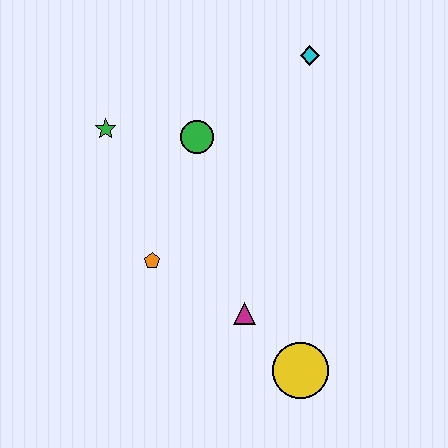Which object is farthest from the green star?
The yellow circle is farthest from the green star.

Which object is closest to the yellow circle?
The magenta triangle is closest to the yellow circle.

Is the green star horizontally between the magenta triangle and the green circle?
No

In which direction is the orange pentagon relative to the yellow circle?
The orange pentagon is to the left of the yellow circle.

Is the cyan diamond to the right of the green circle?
Yes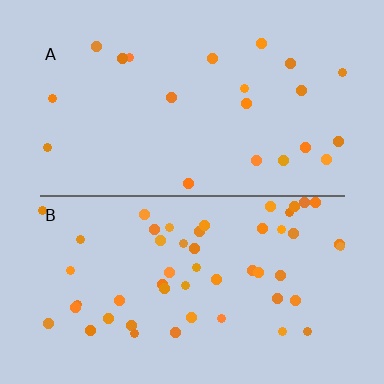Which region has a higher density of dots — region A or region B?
B (the bottom).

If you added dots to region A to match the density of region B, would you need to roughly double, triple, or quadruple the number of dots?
Approximately double.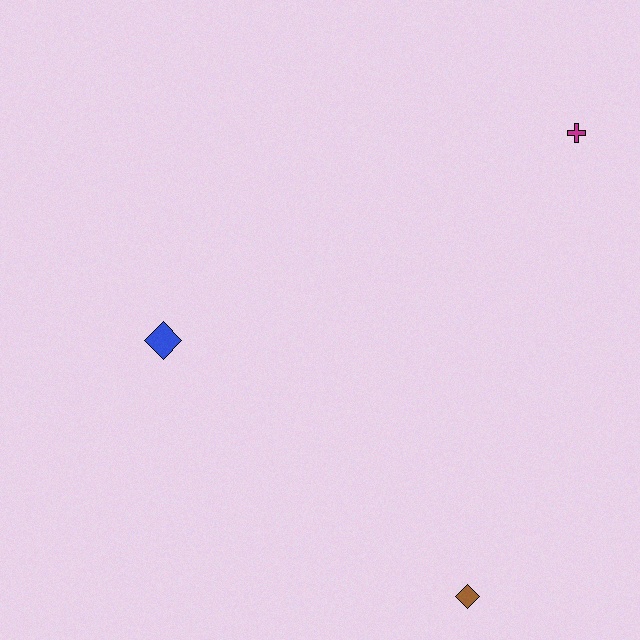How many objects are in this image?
There are 3 objects.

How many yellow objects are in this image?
There are no yellow objects.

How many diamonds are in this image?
There are 2 diamonds.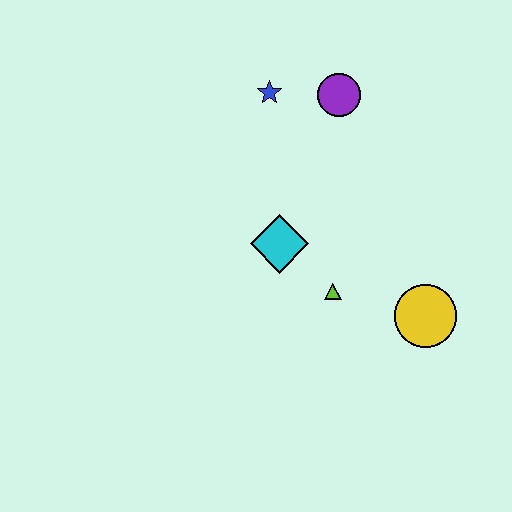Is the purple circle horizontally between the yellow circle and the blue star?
Yes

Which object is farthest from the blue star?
The yellow circle is farthest from the blue star.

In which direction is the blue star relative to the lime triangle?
The blue star is above the lime triangle.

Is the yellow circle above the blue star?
No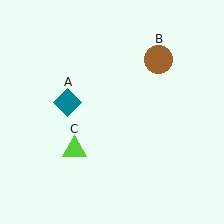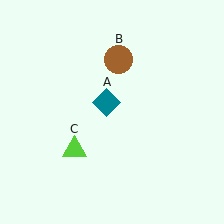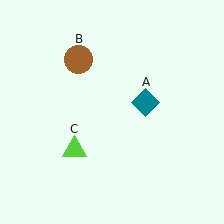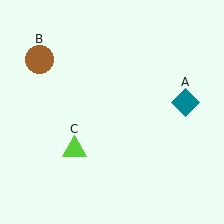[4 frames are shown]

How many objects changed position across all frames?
2 objects changed position: teal diamond (object A), brown circle (object B).